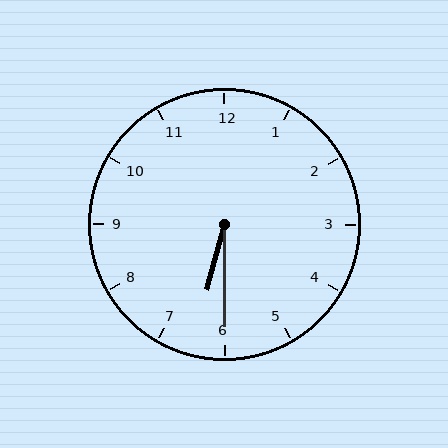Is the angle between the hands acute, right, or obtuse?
It is acute.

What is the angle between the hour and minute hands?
Approximately 15 degrees.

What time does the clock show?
6:30.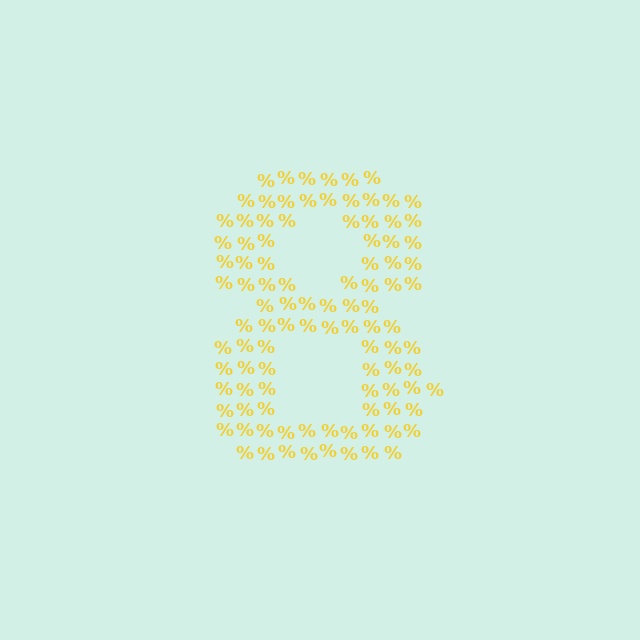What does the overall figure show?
The overall figure shows the digit 8.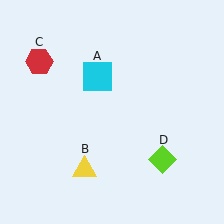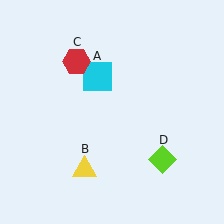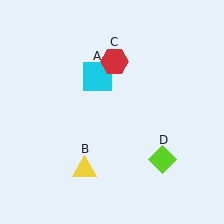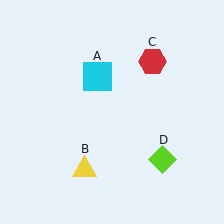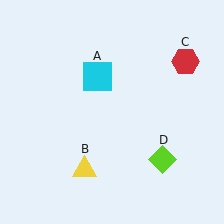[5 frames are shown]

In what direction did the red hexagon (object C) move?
The red hexagon (object C) moved right.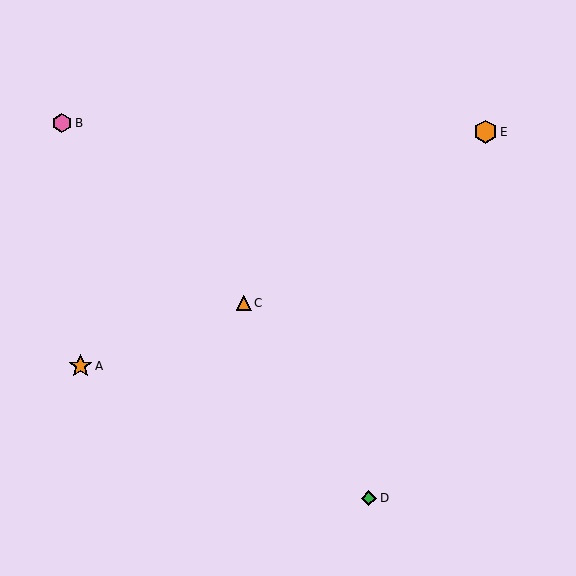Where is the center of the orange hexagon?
The center of the orange hexagon is at (486, 132).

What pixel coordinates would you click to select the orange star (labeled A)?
Click at (80, 366) to select the orange star A.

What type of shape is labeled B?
Shape B is a pink hexagon.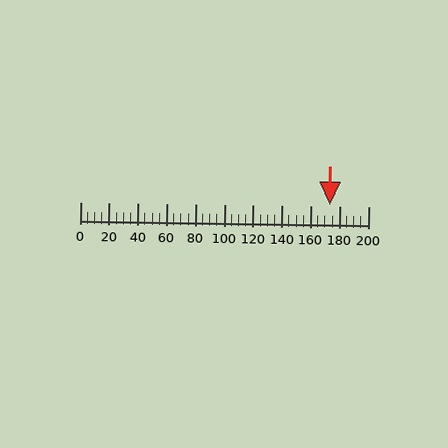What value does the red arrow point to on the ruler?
The red arrow points to approximately 173.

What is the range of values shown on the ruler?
The ruler shows values from 0 to 200.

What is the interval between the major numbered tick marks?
The major tick marks are spaced 20 units apart.